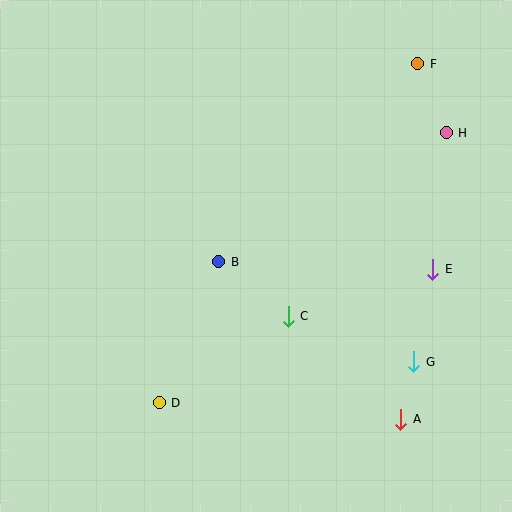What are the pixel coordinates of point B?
Point B is at (219, 262).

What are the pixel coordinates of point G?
Point G is at (414, 362).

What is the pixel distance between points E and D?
The distance between E and D is 304 pixels.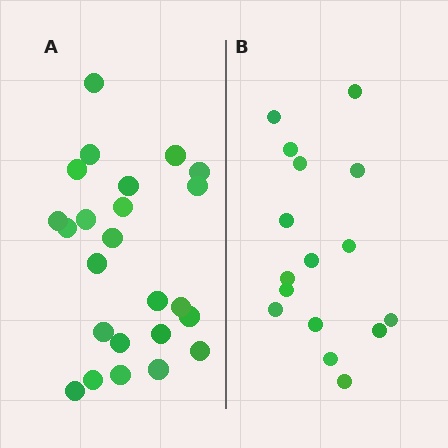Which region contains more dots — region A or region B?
Region A (the left region) has more dots.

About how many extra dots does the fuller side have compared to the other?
Region A has roughly 8 or so more dots than region B.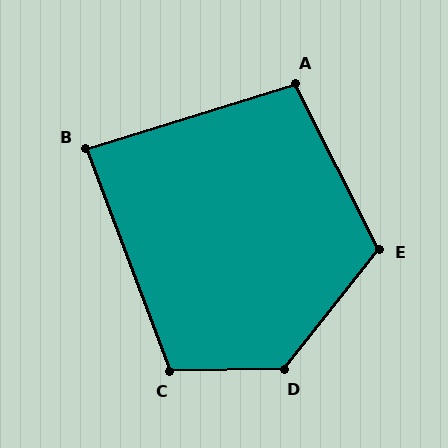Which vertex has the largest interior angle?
D, at approximately 130 degrees.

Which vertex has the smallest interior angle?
B, at approximately 87 degrees.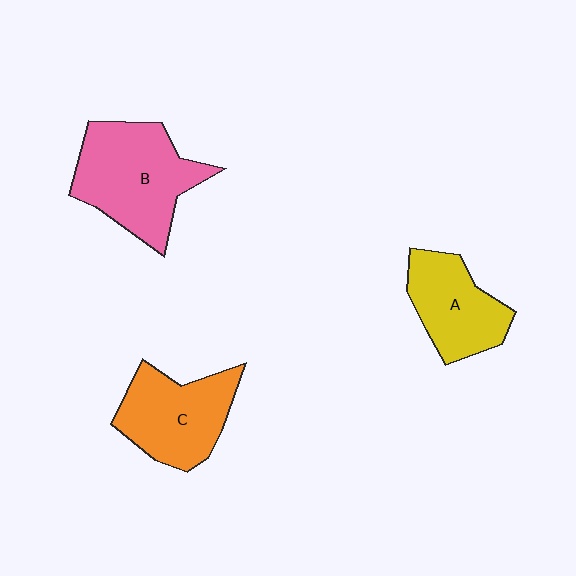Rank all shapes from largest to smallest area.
From largest to smallest: B (pink), C (orange), A (yellow).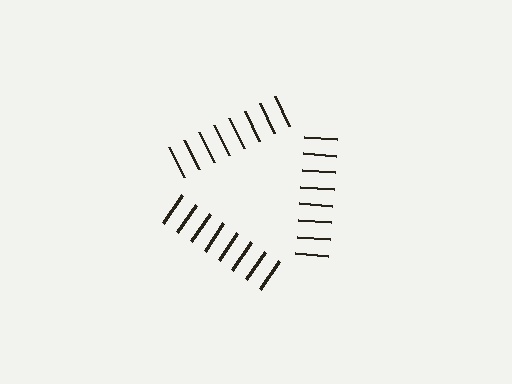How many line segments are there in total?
24 — 8 along each of the 3 edges.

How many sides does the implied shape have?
3 sides — the line-ends trace a triangle.